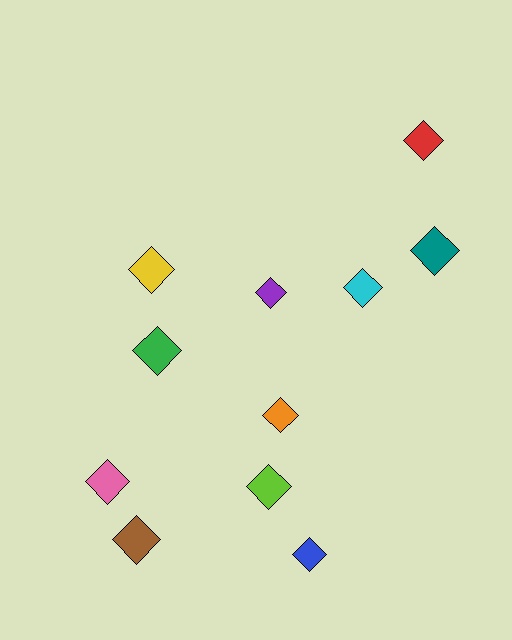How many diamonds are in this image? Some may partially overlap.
There are 11 diamonds.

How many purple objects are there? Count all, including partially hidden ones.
There is 1 purple object.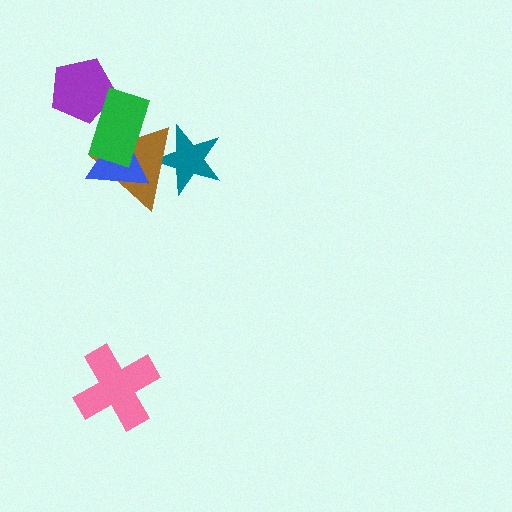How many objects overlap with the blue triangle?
2 objects overlap with the blue triangle.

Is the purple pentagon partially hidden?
Yes, it is partially covered by another shape.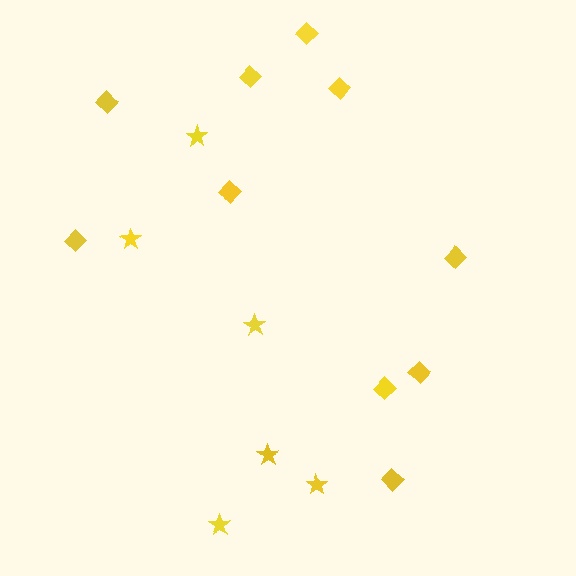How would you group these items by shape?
There are 2 groups: one group of diamonds (10) and one group of stars (6).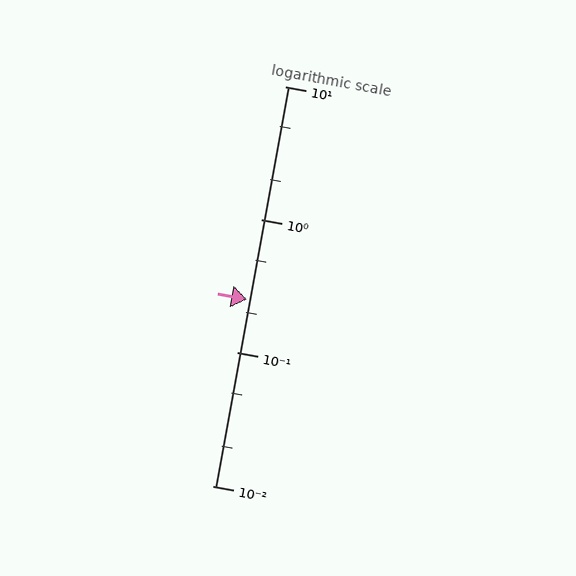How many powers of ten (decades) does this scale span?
The scale spans 3 decades, from 0.01 to 10.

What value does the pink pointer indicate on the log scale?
The pointer indicates approximately 0.25.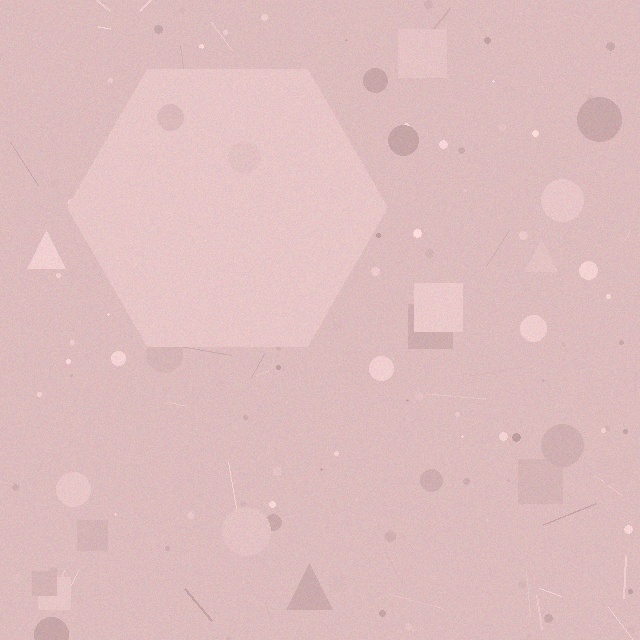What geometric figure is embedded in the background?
A hexagon is embedded in the background.